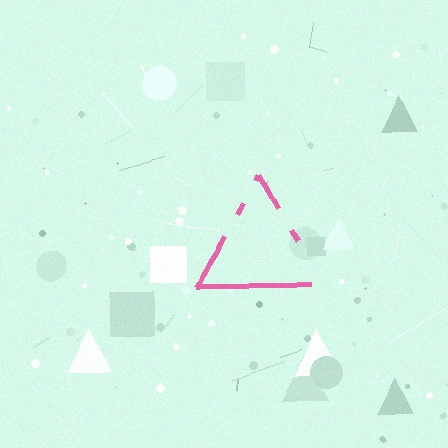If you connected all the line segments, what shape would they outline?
They would outline a triangle.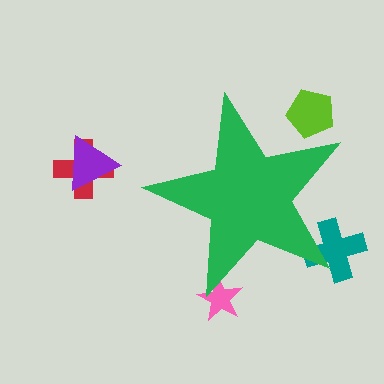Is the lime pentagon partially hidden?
Yes, the lime pentagon is partially hidden behind the green star.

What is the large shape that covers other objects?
A green star.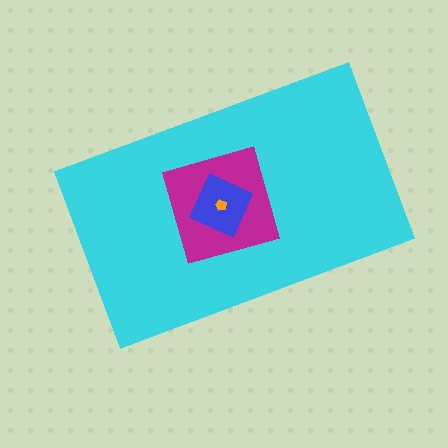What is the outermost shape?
The cyan rectangle.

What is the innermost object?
The orange pentagon.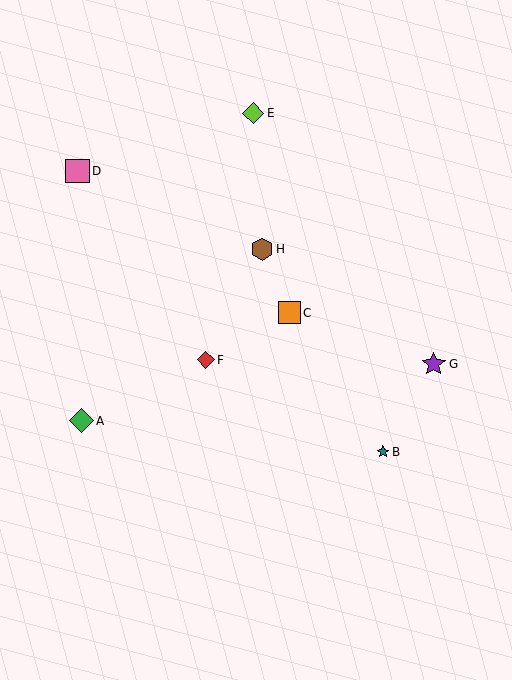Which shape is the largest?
The purple star (labeled G) is the largest.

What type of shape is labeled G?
Shape G is a purple star.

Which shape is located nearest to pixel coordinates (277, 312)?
The orange square (labeled C) at (289, 313) is nearest to that location.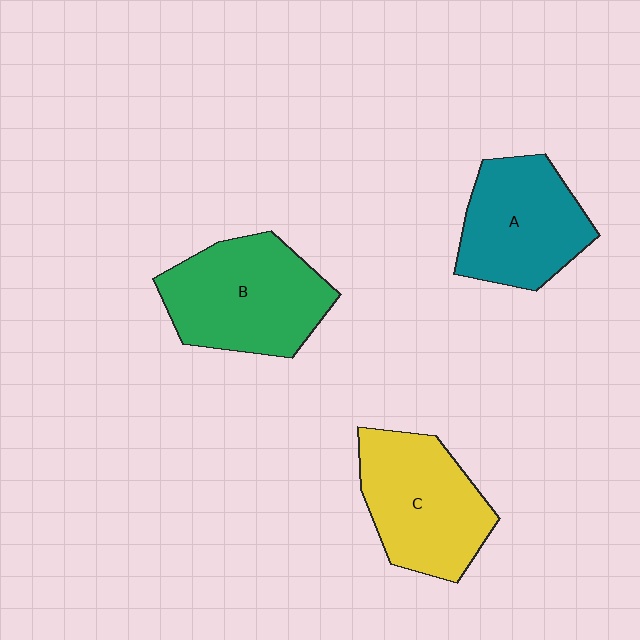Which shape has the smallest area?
Shape A (teal).